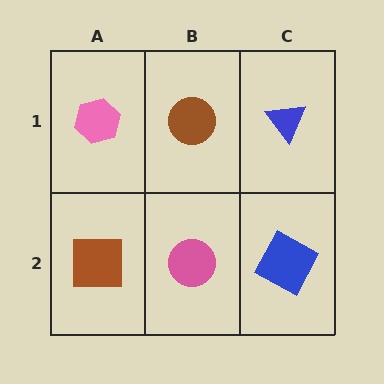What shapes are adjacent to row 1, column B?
A pink circle (row 2, column B), a pink hexagon (row 1, column A), a blue triangle (row 1, column C).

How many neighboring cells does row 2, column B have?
3.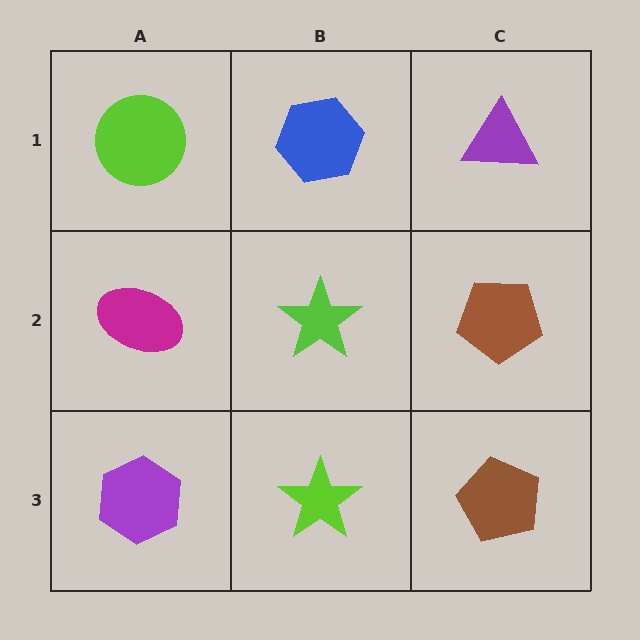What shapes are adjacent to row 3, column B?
A lime star (row 2, column B), a purple hexagon (row 3, column A), a brown pentagon (row 3, column C).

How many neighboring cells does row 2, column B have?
4.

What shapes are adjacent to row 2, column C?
A purple triangle (row 1, column C), a brown pentagon (row 3, column C), a lime star (row 2, column B).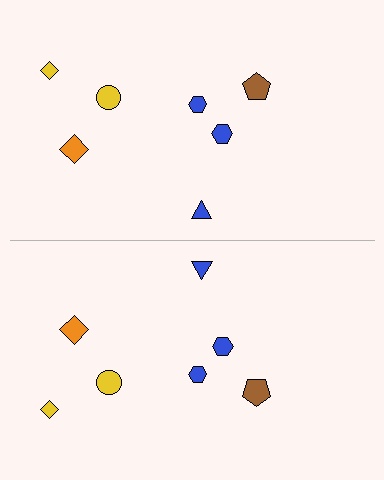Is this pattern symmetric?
Yes, this pattern has bilateral (reflection) symmetry.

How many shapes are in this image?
There are 14 shapes in this image.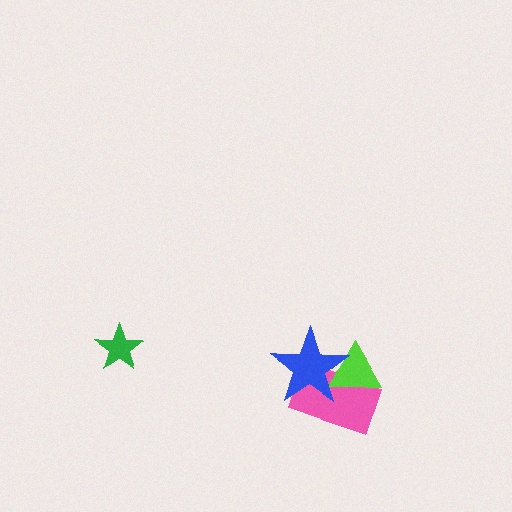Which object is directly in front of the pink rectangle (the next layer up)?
The lime triangle is directly in front of the pink rectangle.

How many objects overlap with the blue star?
2 objects overlap with the blue star.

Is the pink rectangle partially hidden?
Yes, it is partially covered by another shape.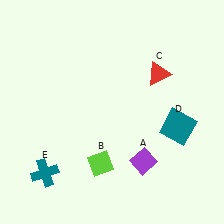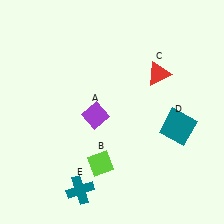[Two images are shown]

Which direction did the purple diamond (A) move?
The purple diamond (A) moved left.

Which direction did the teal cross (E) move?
The teal cross (E) moved right.